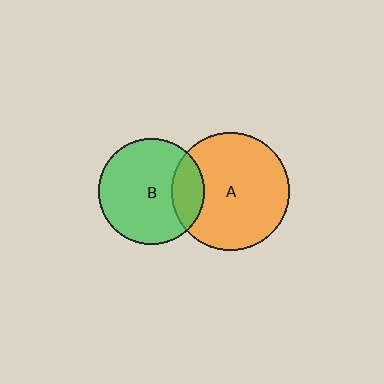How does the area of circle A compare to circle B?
Approximately 1.2 times.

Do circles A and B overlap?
Yes.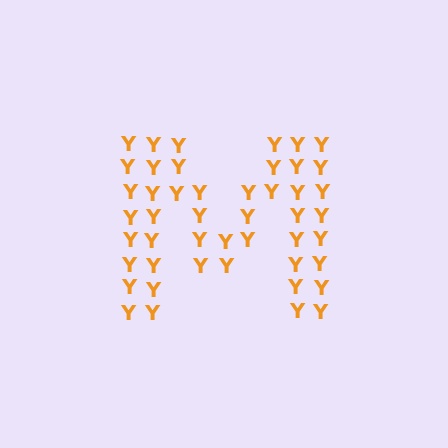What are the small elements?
The small elements are letter Y's.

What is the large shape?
The large shape is the letter M.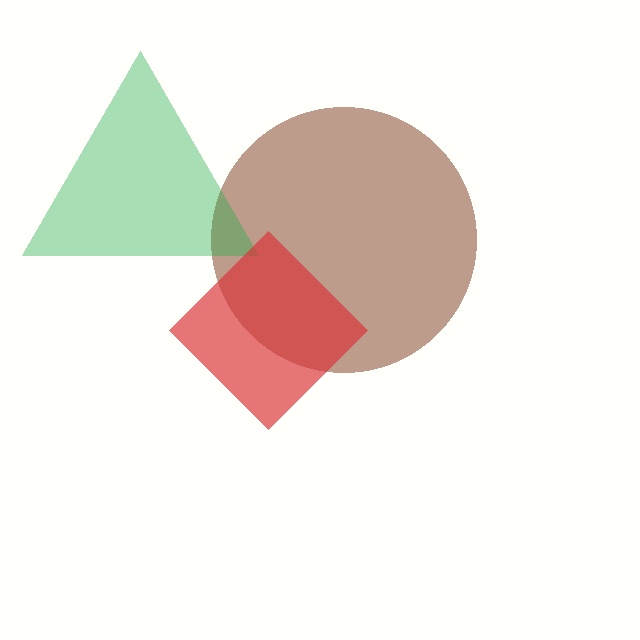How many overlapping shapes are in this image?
There are 3 overlapping shapes in the image.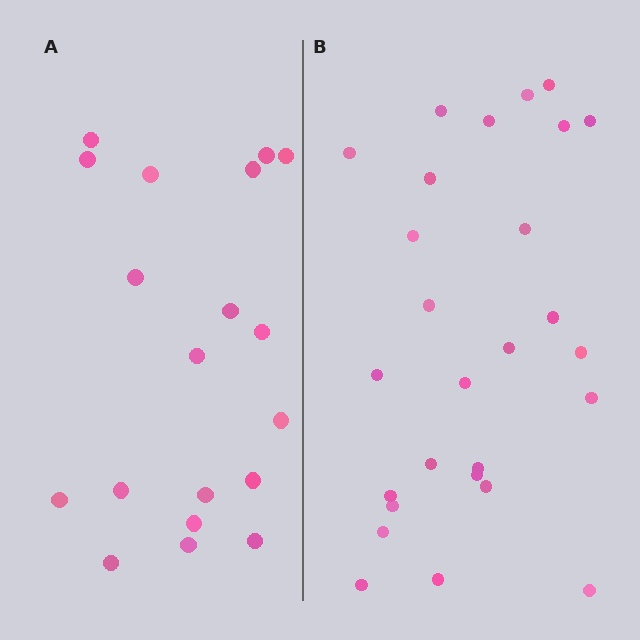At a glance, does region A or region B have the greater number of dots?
Region B (the right region) has more dots.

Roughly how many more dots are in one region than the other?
Region B has roughly 8 or so more dots than region A.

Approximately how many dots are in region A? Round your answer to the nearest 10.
About 20 dots. (The exact count is 19, which rounds to 20.)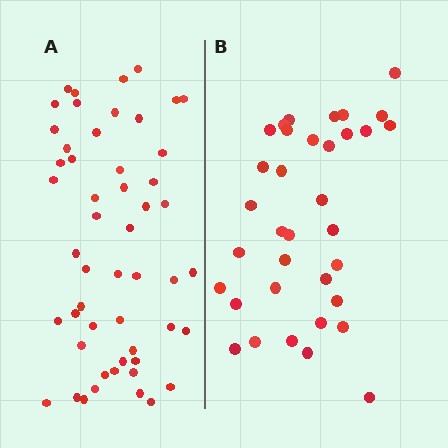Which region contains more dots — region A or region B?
Region A (the left region) has more dots.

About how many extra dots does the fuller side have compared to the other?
Region A has approximately 15 more dots than region B.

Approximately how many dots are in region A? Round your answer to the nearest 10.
About 50 dots. (The exact count is 52, which rounds to 50.)